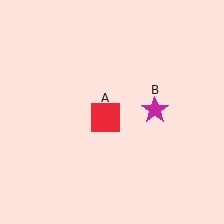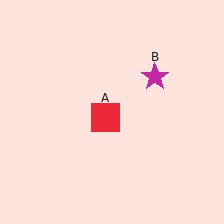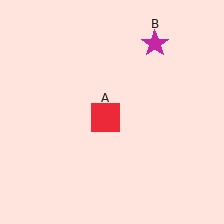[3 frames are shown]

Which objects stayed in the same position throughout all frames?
Red square (object A) remained stationary.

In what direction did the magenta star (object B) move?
The magenta star (object B) moved up.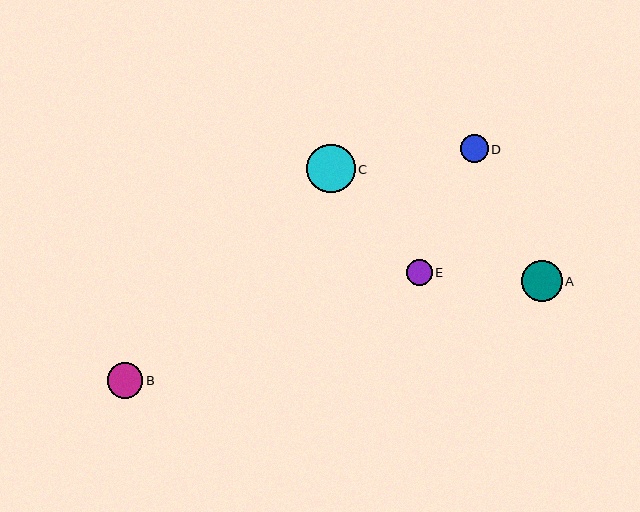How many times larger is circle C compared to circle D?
Circle C is approximately 1.8 times the size of circle D.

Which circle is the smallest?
Circle E is the smallest with a size of approximately 26 pixels.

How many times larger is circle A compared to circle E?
Circle A is approximately 1.6 times the size of circle E.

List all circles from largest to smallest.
From largest to smallest: C, A, B, D, E.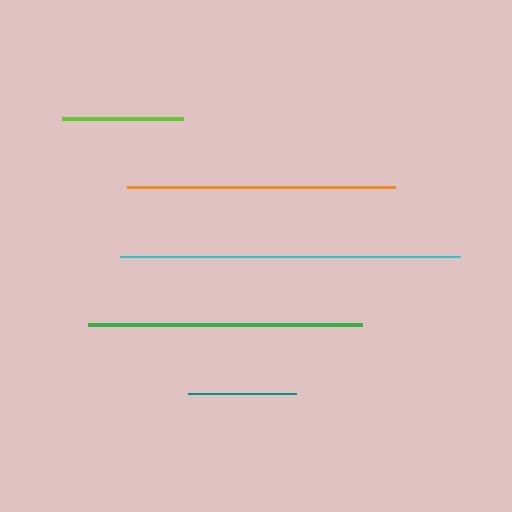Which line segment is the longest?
The cyan line is the longest at approximately 340 pixels.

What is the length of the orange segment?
The orange segment is approximately 268 pixels long.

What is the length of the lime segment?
The lime segment is approximately 121 pixels long.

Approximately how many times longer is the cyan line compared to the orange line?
The cyan line is approximately 1.3 times the length of the orange line.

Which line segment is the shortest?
The teal line is the shortest at approximately 108 pixels.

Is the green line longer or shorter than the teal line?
The green line is longer than the teal line.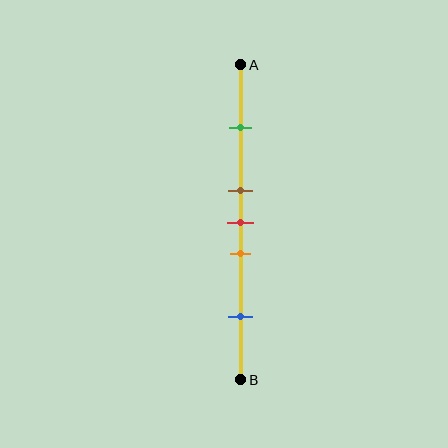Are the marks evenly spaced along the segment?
No, the marks are not evenly spaced.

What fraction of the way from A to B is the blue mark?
The blue mark is approximately 80% (0.8) of the way from A to B.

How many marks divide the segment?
There are 5 marks dividing the segment.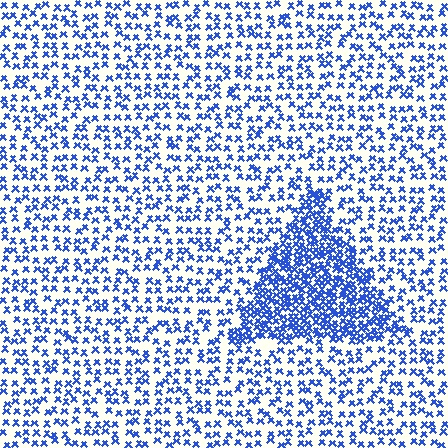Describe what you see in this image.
The image contains small blue elements arranged at two different densities. A triangle-shaped region is visible where the elements are more densely packed than the surrounding area.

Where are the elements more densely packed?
The elements are more densely packed inside the triangle boundary.